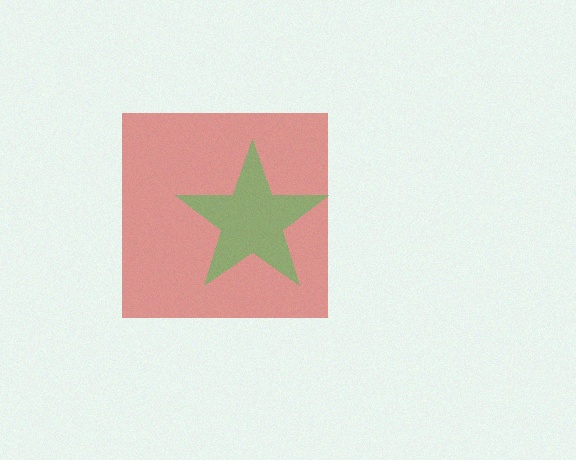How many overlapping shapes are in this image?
There are 2 overlapping shapes in the image.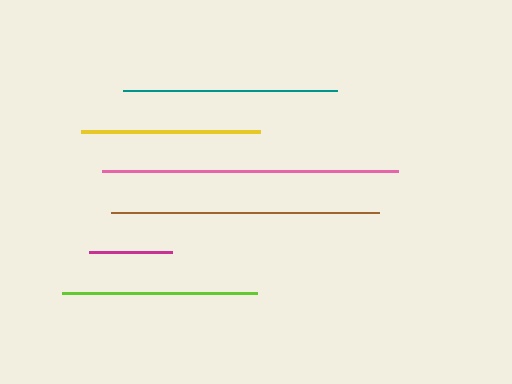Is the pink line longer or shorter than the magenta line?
The pink line is longer than the magenta line.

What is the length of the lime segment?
The lime segment is approximately 196 pixels long.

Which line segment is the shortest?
The magenta line is the shortest at approximately 83 pixels.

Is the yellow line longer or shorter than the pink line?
The pink line is longer than the yellow line.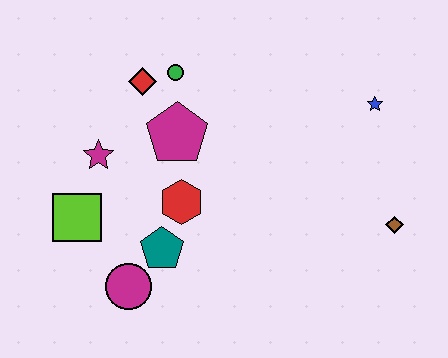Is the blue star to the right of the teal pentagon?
Yes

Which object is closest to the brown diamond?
The blue star is closest to the brown diamond.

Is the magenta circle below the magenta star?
Yes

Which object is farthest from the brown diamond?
The lime square is farthest from the brown diamond.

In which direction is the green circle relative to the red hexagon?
The green circle is above the red hexagon.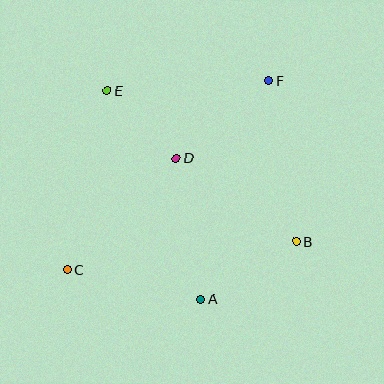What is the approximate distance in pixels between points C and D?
The distance between C and D is approximately 156 pixels.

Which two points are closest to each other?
Points D and E are closest to each other.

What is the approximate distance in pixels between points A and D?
The distance between A and D is approximately 143 pixels.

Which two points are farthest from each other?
Points C and F are farthest from each other.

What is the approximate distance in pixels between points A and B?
The distance between A and B is approximately 112 pixels.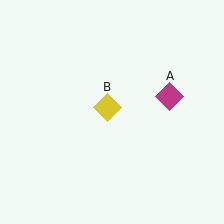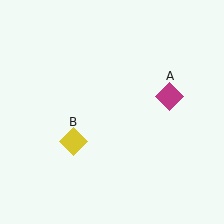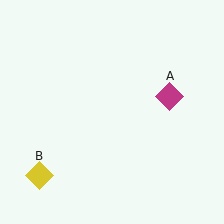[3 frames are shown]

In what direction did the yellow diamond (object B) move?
The yellow diamond (object B) moved down and to the left.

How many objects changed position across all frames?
1 object changed position: yellow diamond (object B).